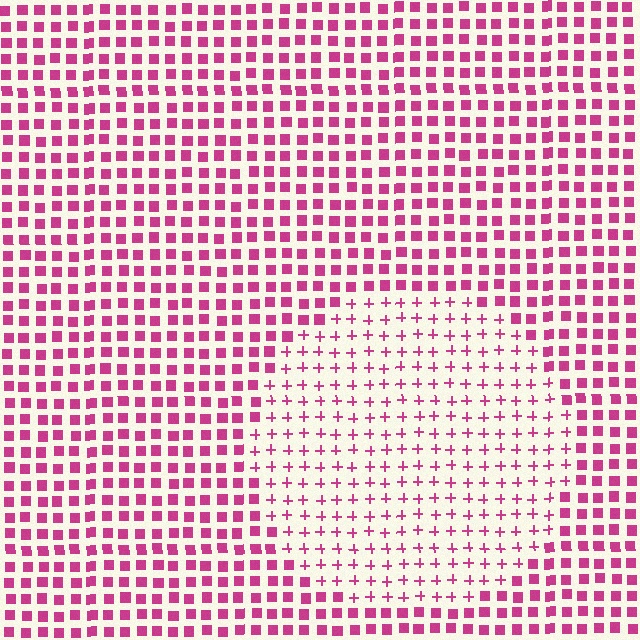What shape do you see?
I see a circle.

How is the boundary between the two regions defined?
The boundary is defined by a change in element shape: plus signs inside vs. squares outside. All elements share the same color and spacing.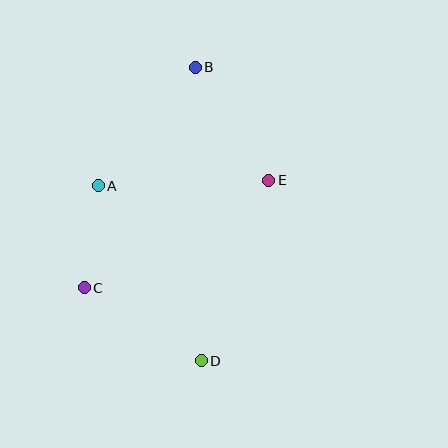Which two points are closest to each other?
Points A and C are closest to each other.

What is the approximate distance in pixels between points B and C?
The distance between B and C is approximately 247 pixels.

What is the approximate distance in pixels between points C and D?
The distance between C and D is approximately 138 pixels.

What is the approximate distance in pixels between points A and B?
The distance between A and B is approximately 153 pixels.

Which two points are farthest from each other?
Points B and D are farthest from each other.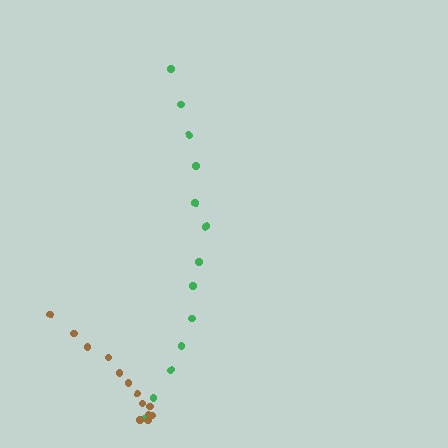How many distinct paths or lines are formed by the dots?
There are 2 distinct paths.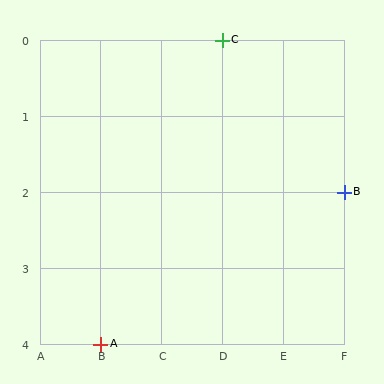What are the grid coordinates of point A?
Point A is at grid coordinates (B, 4).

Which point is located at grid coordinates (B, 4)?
Point A is at (B, 4).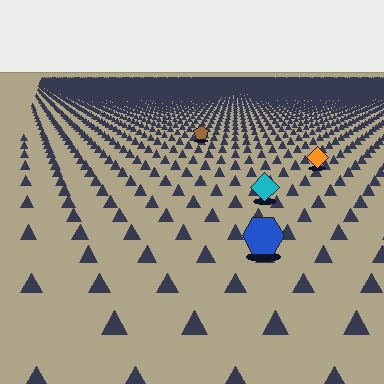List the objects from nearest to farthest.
From nearest to farthest: the blue hexagon, the cyan diamond, the orange diamond, the brown pentagon.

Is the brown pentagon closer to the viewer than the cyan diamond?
No. The cyan diamond is closer — you can tell from the texture gradient: the ground texture is coarser near it.